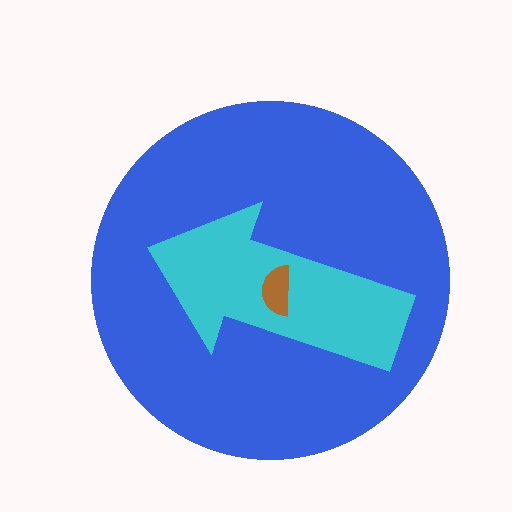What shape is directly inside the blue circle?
The cyan arrow.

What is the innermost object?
The brown semicircle.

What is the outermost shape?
The blue circle.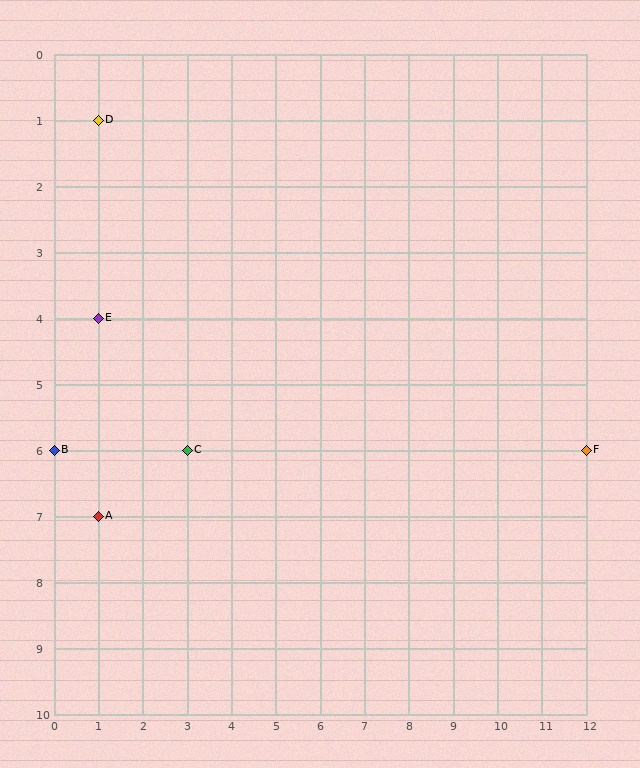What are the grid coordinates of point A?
Point A is at grid coordinates (1, 7).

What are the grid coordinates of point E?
Point E is at grid coordinates (1, 4).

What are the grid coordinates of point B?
Point B is at grid coordinates (0, 6).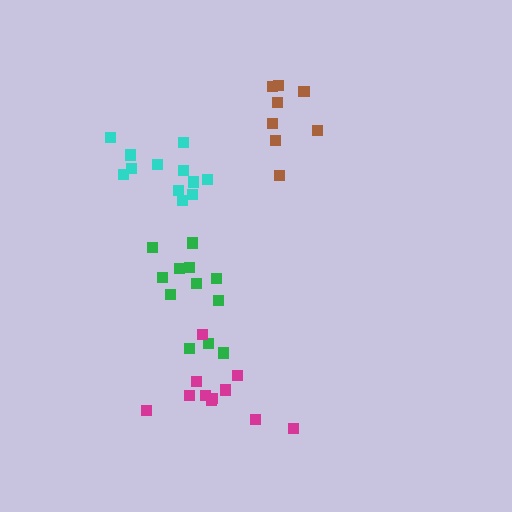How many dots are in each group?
Group 1: 12 dots, Group 2: 12 dots, Group 3: 8 dots, Group 4: 11 dots (43 total).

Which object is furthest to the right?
The brown cluster is rightmost.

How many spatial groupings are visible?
There are 4 spatial groupings.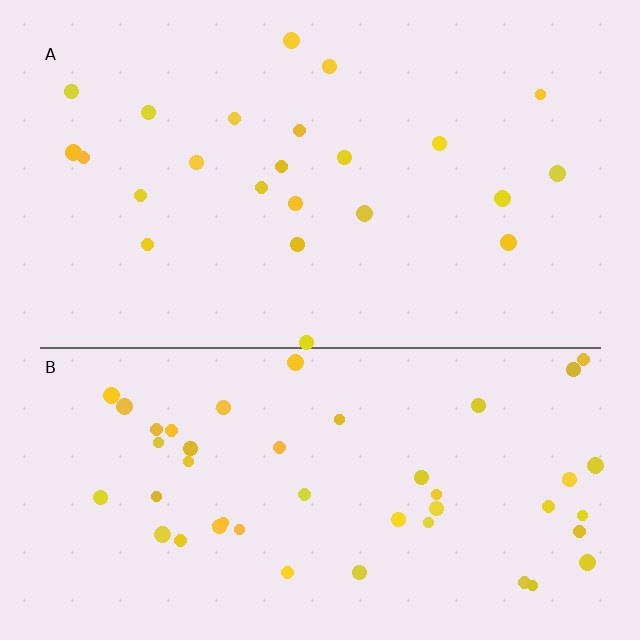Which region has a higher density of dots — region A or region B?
B (the bottom).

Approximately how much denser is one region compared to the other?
Approximately 2.0× — region B over region A.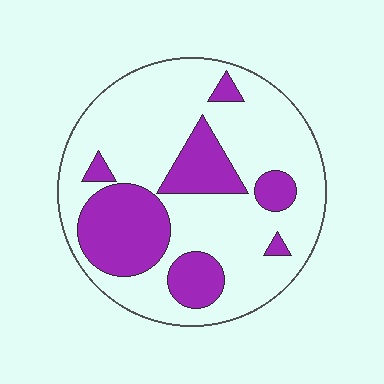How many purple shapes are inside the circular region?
7.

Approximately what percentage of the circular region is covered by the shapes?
Approximately 30%.